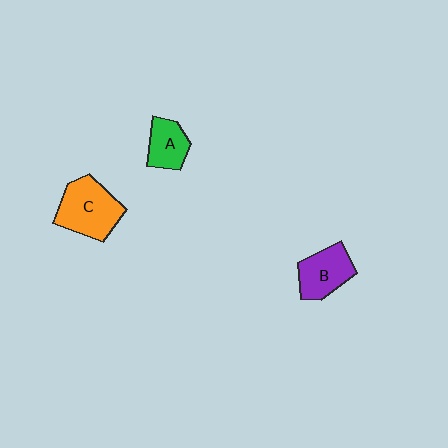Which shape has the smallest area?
Shape A (green).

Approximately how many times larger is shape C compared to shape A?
Approximately 1.7 times.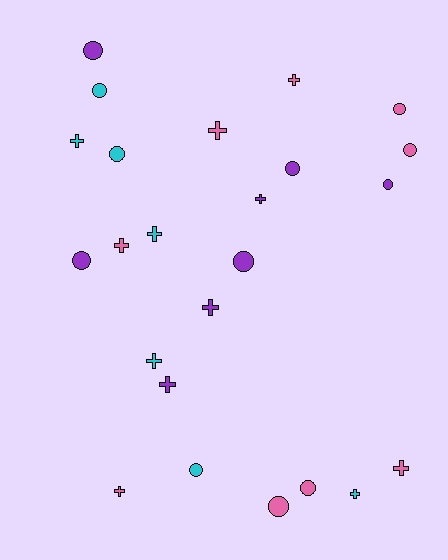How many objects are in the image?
There are 24 objects.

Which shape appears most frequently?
Circle, with 12 objects.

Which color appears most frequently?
Pink, with 9 objects.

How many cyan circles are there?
There are 3 cyan circles.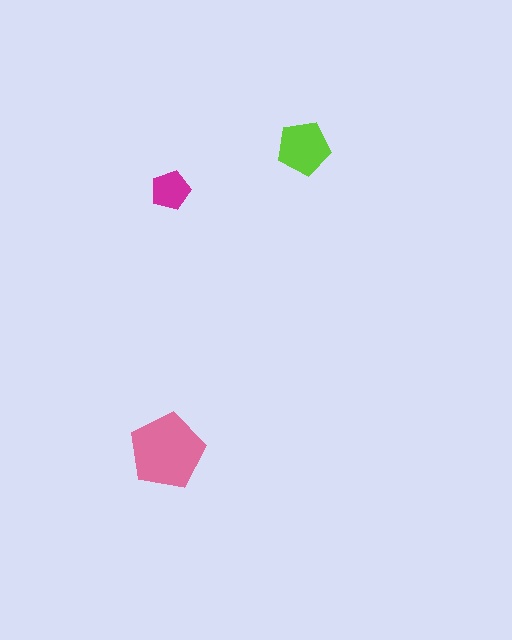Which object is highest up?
The lime pentagon is topmost.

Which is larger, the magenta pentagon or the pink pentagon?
The pink one.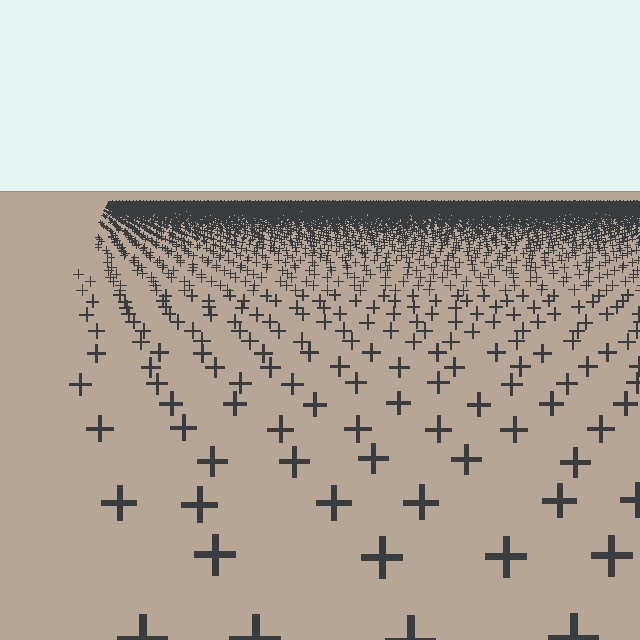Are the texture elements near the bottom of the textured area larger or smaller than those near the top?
Larger. Near the bottom, elements are closer to the viewer and appear at a bigger on-screen size.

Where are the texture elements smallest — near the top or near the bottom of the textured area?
Near the top.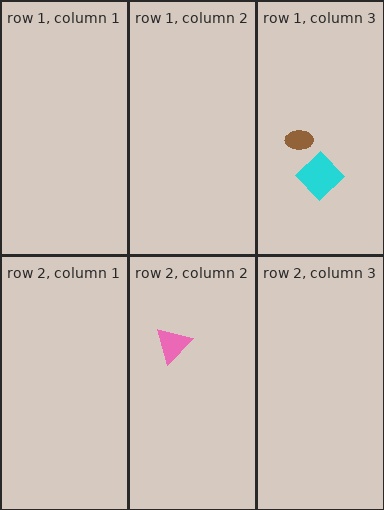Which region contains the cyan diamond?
The row 1, column 3 region.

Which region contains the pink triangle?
The row 2, column 2 region.